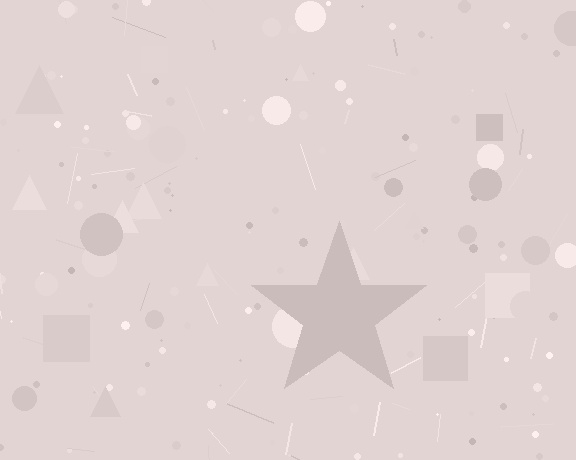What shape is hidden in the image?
A star is hidden in the image.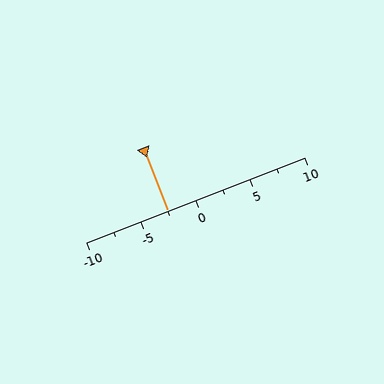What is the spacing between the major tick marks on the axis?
The major ticks are spaced 5 apart.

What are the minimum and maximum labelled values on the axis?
The axis runs from -10 to 10.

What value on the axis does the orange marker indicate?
The marker indicates approximately -2.5.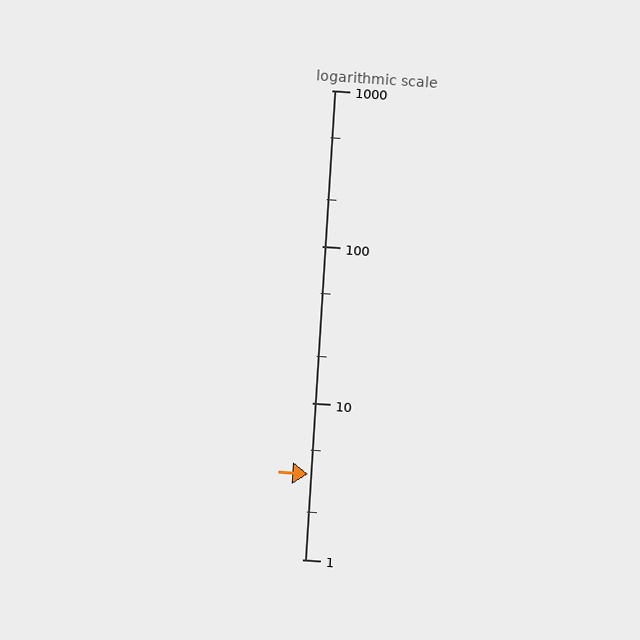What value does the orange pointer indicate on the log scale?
The pointer indicates approximately 3.5.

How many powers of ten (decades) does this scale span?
The scale spans 3 decades, from 1 to 1000.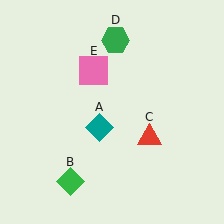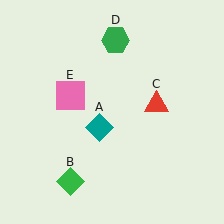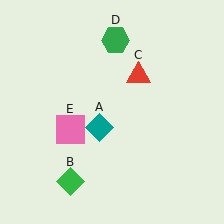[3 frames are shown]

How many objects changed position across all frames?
2 objects changed position: red triangle (object C), pink square (object E).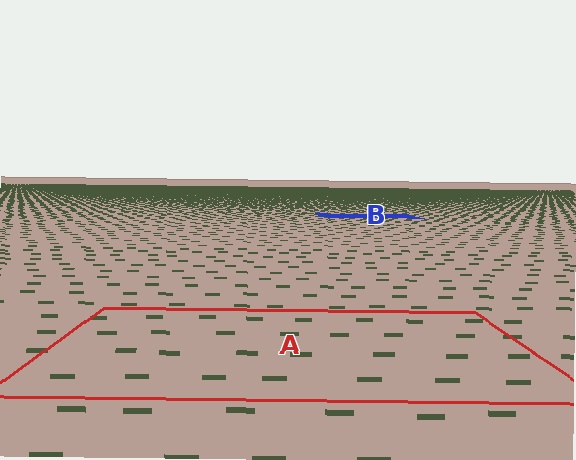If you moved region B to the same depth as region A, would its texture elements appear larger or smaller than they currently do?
They would appear larger. At a closer depth, the same texture elements are projected at a bigger on-screen size.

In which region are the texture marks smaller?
The texture marks are smaller in region B, because it is farther away.